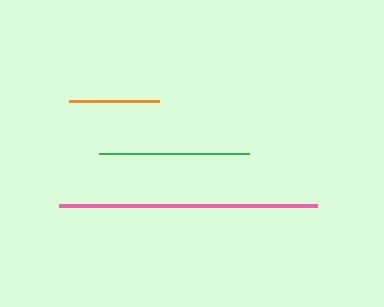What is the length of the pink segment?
The pink segment is approximately 258 pixels long.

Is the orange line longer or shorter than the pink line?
The pink line is longer than the orange line.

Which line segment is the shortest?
The orange line is the shortest at approximately 90 pixels.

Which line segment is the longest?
The pink line is the longest at approximately 258 pixels.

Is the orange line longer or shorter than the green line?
The green line is longer than the orange line.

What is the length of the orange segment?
The orange segment is approximately 90 pixels long.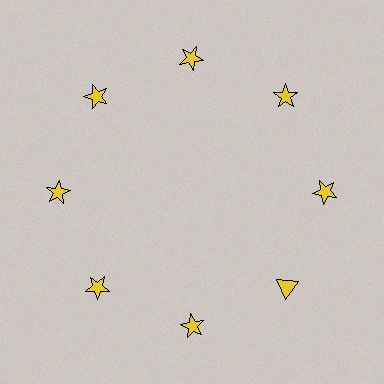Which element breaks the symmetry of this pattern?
The yellow triangle at roughly the 4 o'clock position breaks the symmetry. All other shapes are yellow stars.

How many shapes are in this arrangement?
There are 8 shapes arranged in a ring pattern.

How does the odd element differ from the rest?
It has a different shape: triangle instead of star.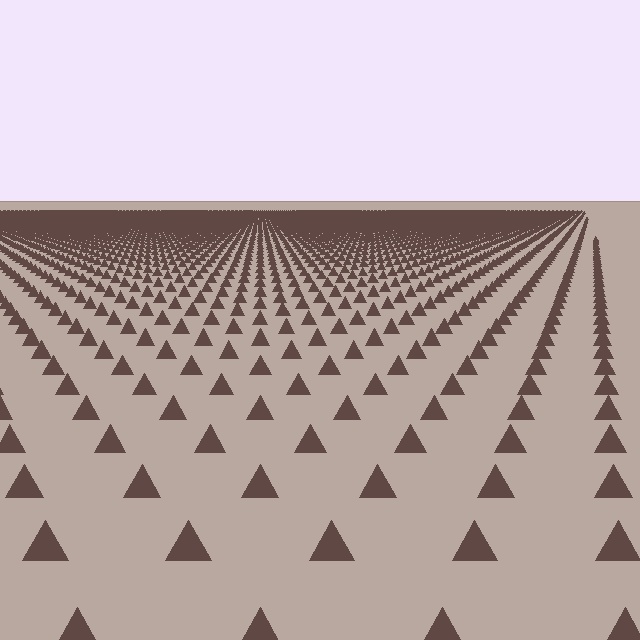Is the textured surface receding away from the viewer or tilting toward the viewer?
The surface is receding away from the viewer. Texture elements get smaller and denser toward the top.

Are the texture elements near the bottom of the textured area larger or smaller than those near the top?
Larger. Near the bottom, elements are closer to the viewer and appear at a bigger on-screen size.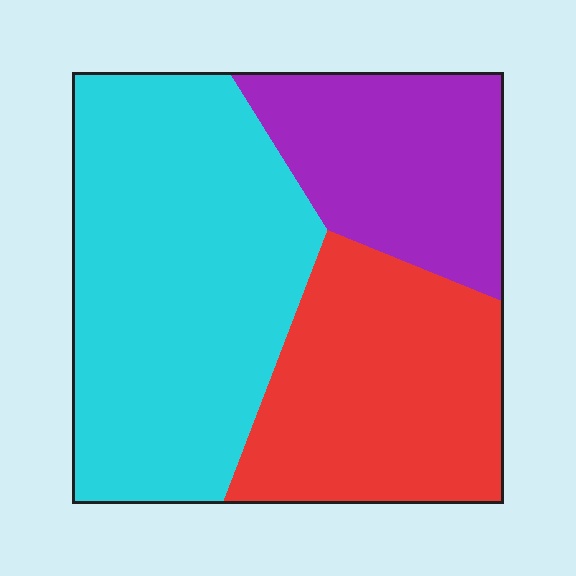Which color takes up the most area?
Cyan, at roughly 45%.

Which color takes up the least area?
Purple, at roughly 25%.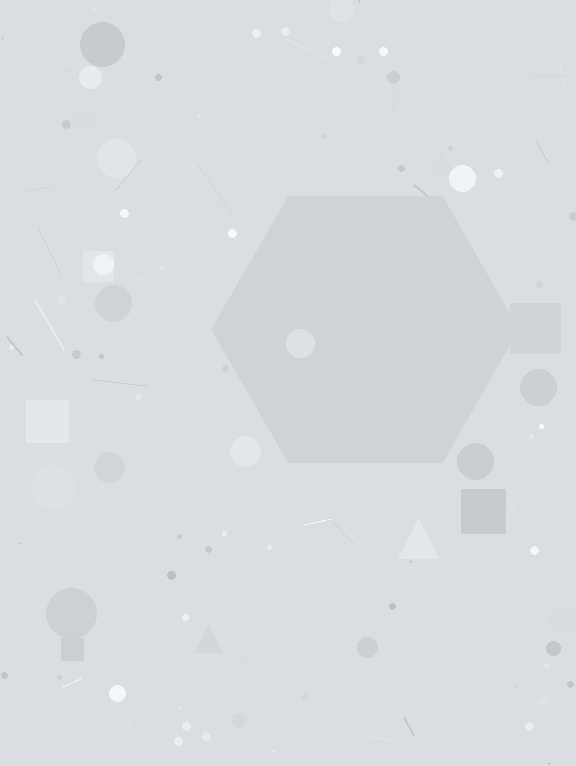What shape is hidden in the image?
A hexagon is hidden in the image.